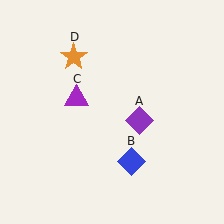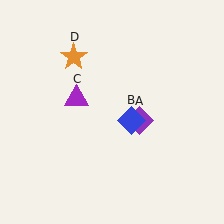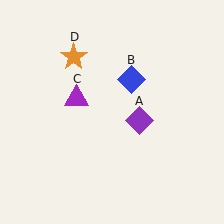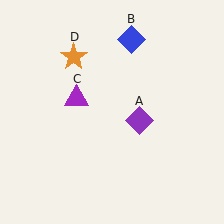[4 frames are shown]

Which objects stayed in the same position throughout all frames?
Purple diamond (object A) and purple triangle (object C) and orange star (object D) remained stationary.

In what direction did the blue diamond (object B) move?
The blue diamond (object B) moved up.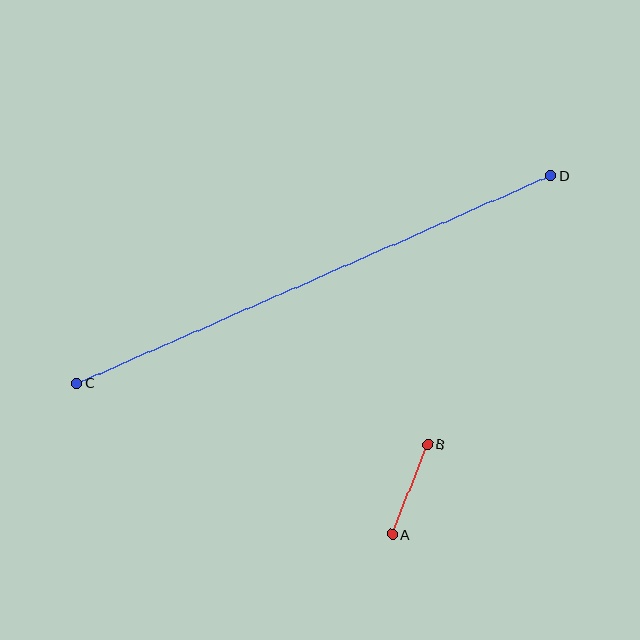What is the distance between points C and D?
The distance is approximately 518 pixels.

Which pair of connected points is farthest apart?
Points C and D are farthest apart.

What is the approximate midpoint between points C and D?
The midpoint is at approximately (314, 279) pixels.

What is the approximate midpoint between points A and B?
The midpoint is at approximately (410, 489) pixels.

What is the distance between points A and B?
The distance is approximately 97 pixels.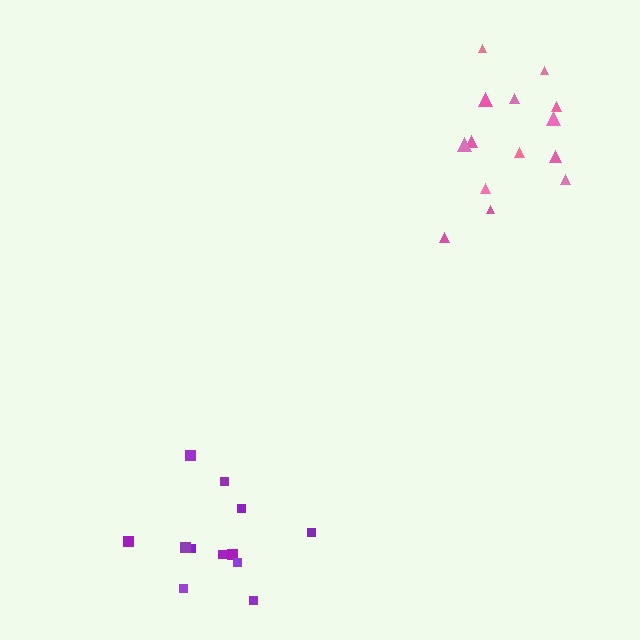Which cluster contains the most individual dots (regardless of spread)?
Pink (14).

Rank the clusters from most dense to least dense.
purple, pink.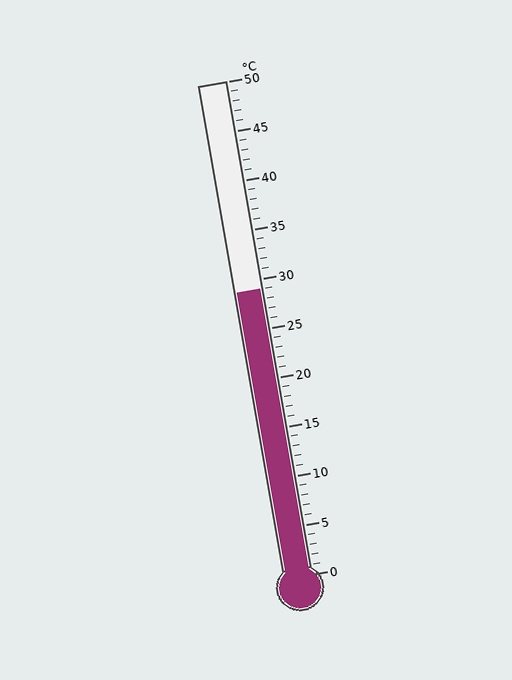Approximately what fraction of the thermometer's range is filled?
The thermometer is filled to approximately 60% of its range.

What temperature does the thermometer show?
The thermometer shows approximately 29°C.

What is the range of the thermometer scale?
The thermometer scale ranges from 0°C to 50°C.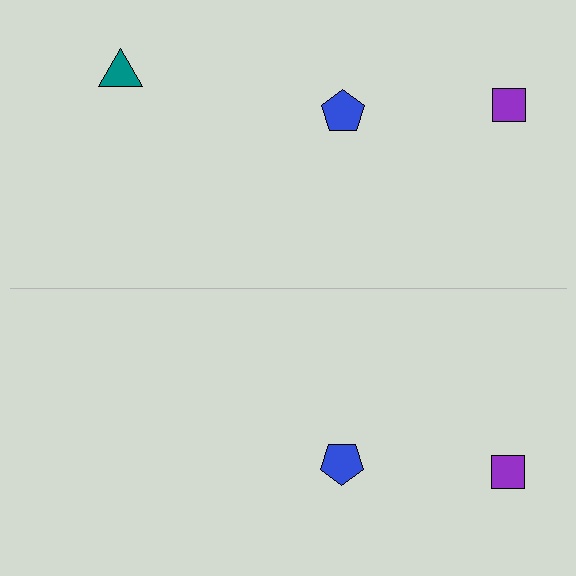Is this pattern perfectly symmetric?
No, the pattern is not perfectly symmetric. A teal triangle is missing from the bottom side.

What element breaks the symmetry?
A teal triangle is missing from the bottom side.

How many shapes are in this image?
There are 5 shapes in this image.